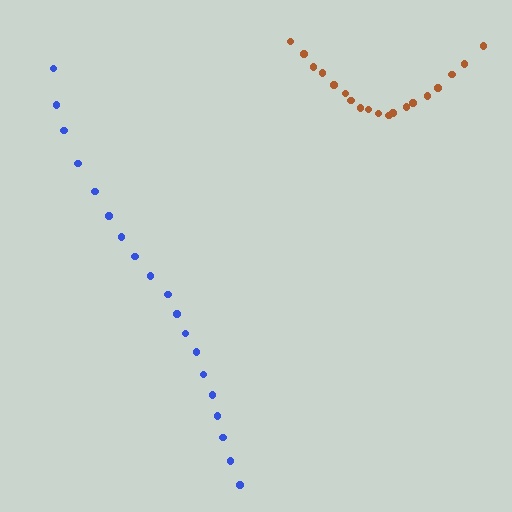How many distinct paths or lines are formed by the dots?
There are 2 distinct paths.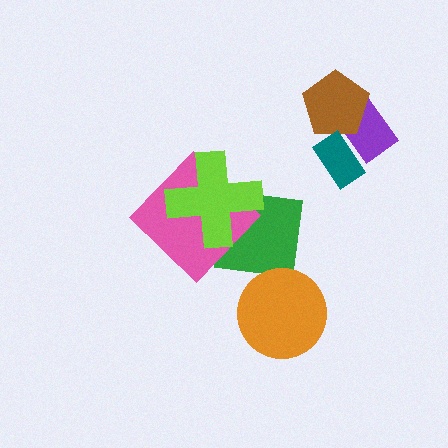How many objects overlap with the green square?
2 objects overlap with the green square.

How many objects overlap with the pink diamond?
2 objects overlap with the pink diamond.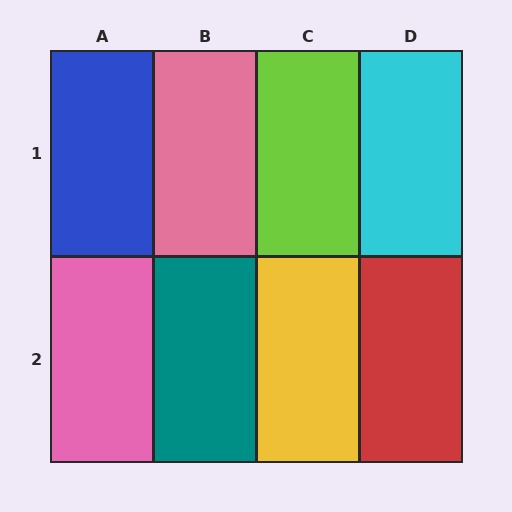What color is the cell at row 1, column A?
Blue.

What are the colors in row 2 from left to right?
Pink, teal, yellow, red.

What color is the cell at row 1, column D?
Cyan.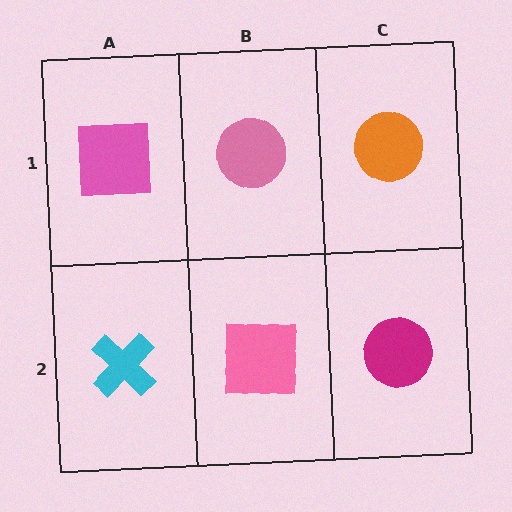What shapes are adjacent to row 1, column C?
A magenta circle (row 2, column C), a pink circle (row 1, column B).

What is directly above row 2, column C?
An orange circle.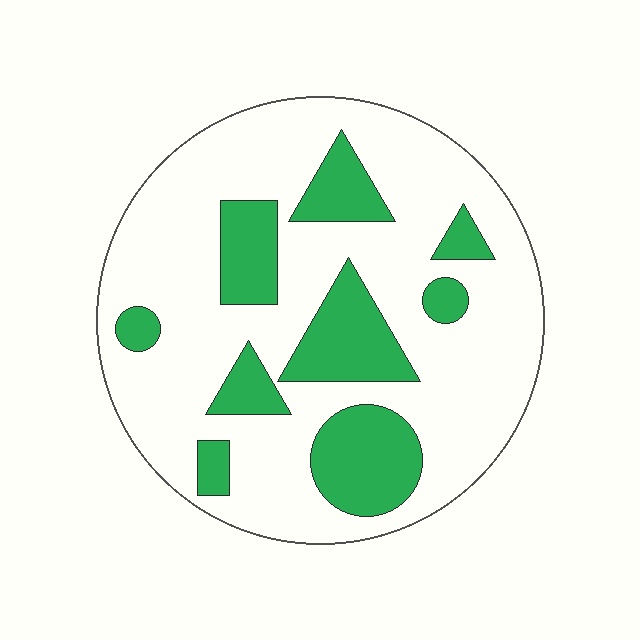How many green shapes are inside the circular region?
9.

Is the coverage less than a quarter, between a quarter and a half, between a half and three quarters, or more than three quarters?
Between a quarter and a half.